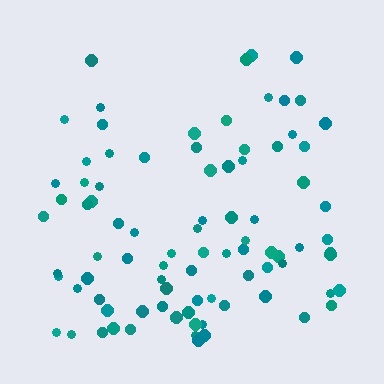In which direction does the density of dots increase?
From top to bottom, with the bottom side densest.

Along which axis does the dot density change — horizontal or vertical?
Vertical.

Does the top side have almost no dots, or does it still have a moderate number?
Still a moderate number, just noticeably fewer than the bottom.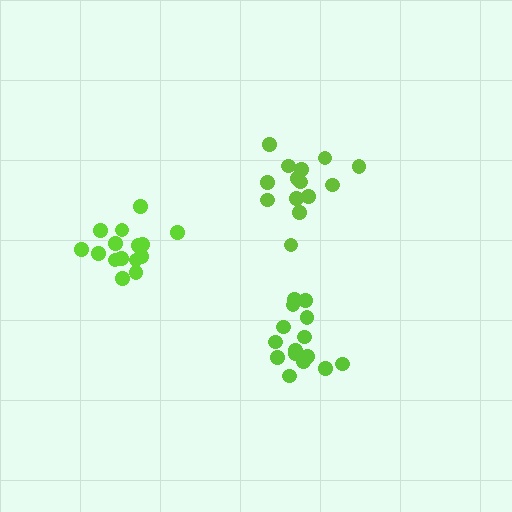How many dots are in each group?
Group 1: 14 dots, Group 2: 15 dots, Group 3: 15 dots (44 total).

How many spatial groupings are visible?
There are 3 spatial groupings.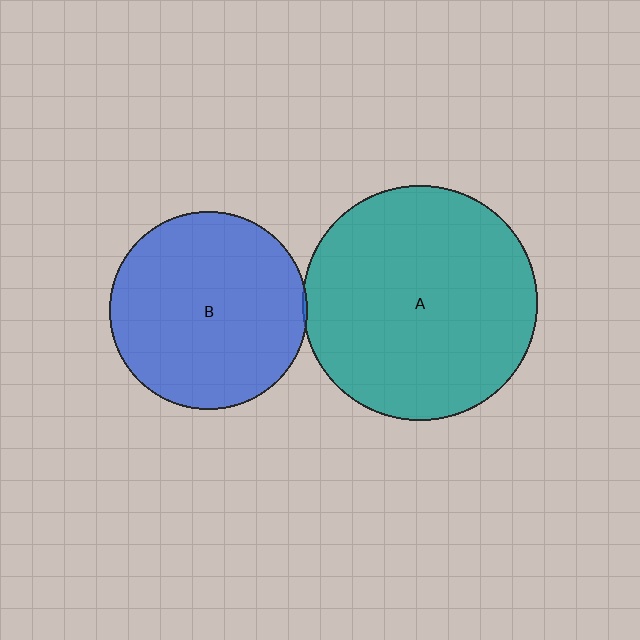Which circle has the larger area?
Circle A (teal).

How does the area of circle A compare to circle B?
Approximately 1.4 times.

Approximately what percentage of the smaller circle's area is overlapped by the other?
Approximately 5%.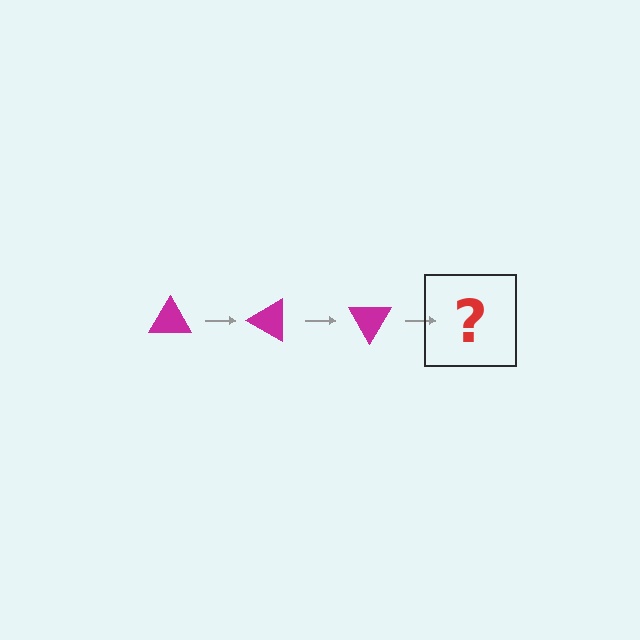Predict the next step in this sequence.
The next step is a magenta triangle rotated 90 degrees.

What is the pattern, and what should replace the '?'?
The pattern is that the triangle rotates 30 degrees each step. The '?' should be a magenta triangle rotated 90 degrees.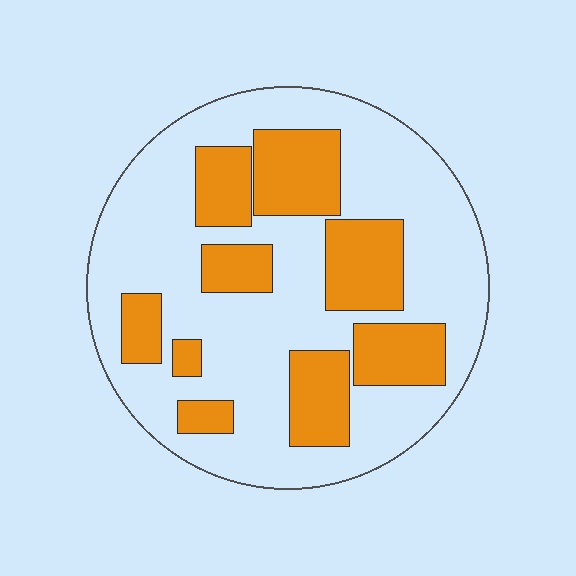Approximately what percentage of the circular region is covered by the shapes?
Approximately 30%.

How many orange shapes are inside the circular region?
9.